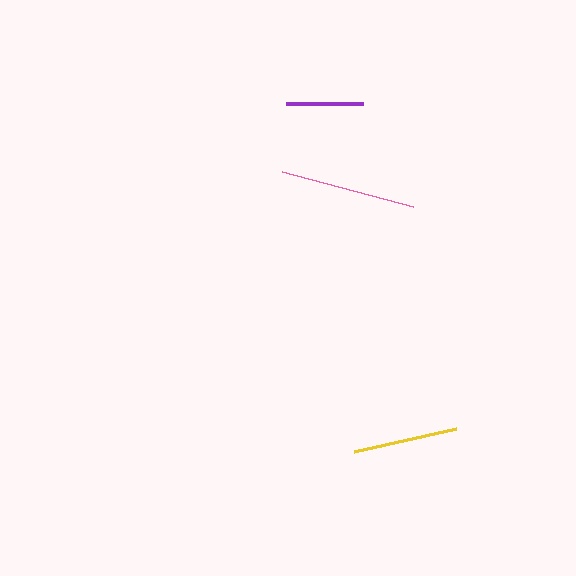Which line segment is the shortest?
The purple line is the shortest at approximately 77 pixels.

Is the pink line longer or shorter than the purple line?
The pink line is longer than the purple line.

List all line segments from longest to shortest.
From longest to shortest: pink, yellow, purple.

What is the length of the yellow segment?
The yellow segment is approximately 104 pixels long.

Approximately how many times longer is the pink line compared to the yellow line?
The pink line is approximately 1.3 times the length of the yellow line.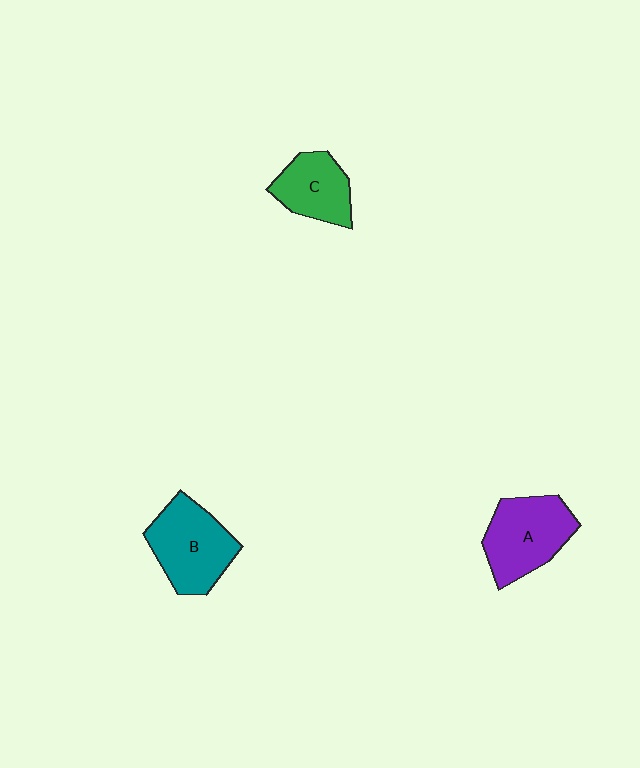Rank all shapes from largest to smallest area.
From largest to smallest: B (teal), A (purple), C (green).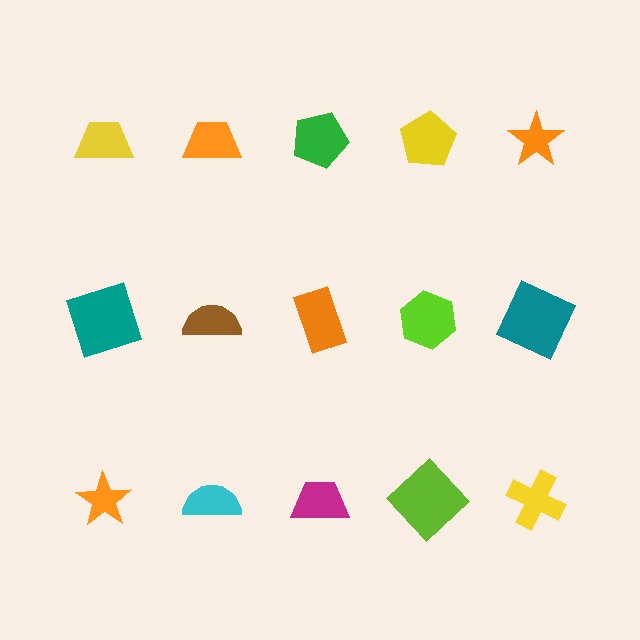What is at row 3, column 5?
A yellow cross.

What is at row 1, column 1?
A yellow trapezoid.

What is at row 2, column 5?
A teal square.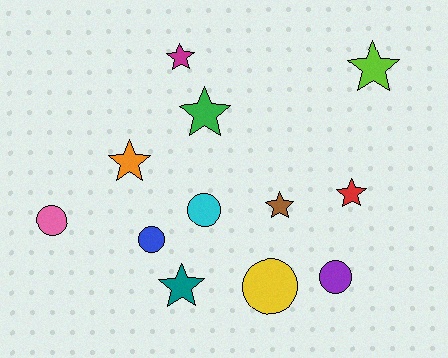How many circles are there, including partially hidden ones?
There are 5 circles.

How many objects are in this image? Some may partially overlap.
There are 12 objects.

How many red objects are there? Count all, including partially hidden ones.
There is 1 red object.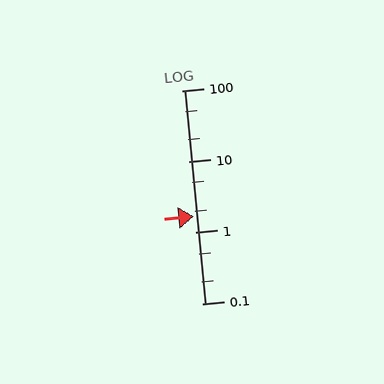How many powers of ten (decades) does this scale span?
The scale spans 3 decades, from 0.1 to 100.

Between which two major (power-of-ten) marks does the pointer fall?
The pointer is between 1 and 10.